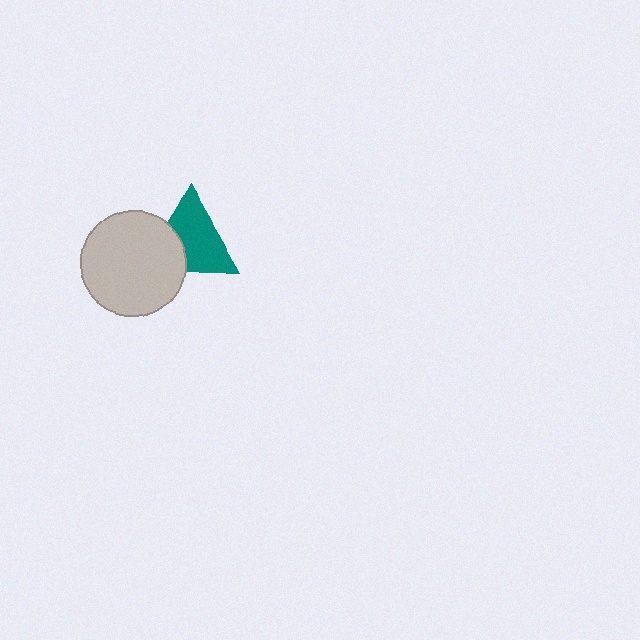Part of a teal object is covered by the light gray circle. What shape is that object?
It is a triangle.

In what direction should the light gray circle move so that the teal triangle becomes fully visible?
The light gray circle should move toward the lower-left. That is the shortest direction to clear the overlap and leave the teal triangle fully visible.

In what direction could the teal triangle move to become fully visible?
The teal triangle could move toward the upper-right. That would shift it out from behind the light gray circle entirely.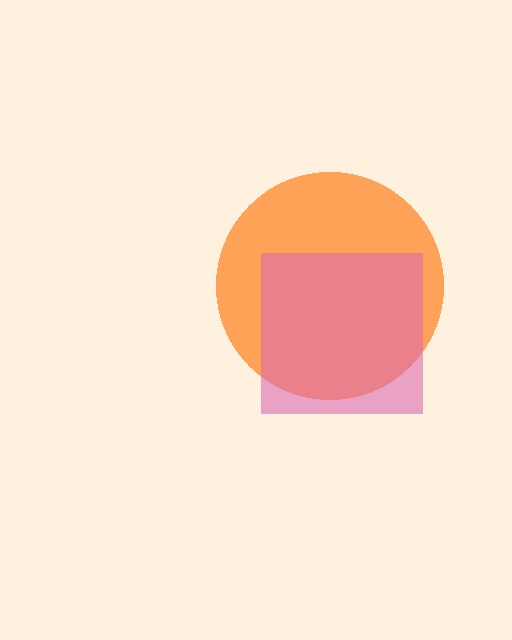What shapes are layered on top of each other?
The layered shapes are: an orange circle, a pink square.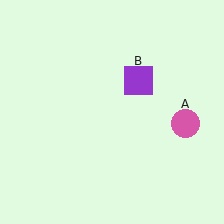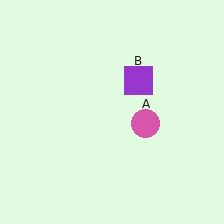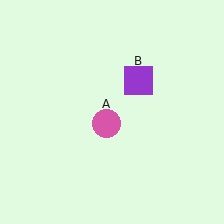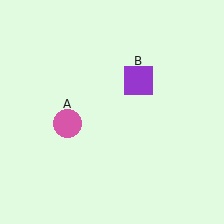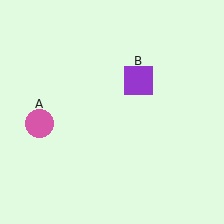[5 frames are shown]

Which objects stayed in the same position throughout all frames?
Purple square (object B) remained stationary.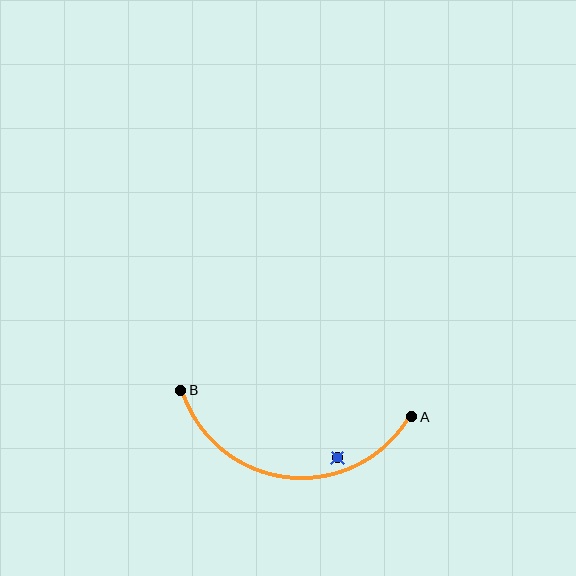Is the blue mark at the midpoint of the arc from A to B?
No — the blue mark does not lie on the arc at all. It sits slightly inside the curve.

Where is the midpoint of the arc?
The arc midpoint is the point on the curve farthest from the straight line joining A and B. It sits below that line.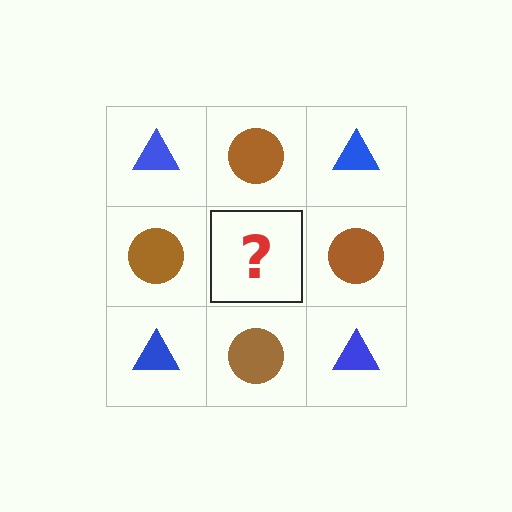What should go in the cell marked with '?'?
The missing cell should contain a blue triangle.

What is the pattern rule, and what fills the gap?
The rule is that it alternates blue triangle and brown circle in a checkerboard pattern. The gap should be filled with a blue triangle.